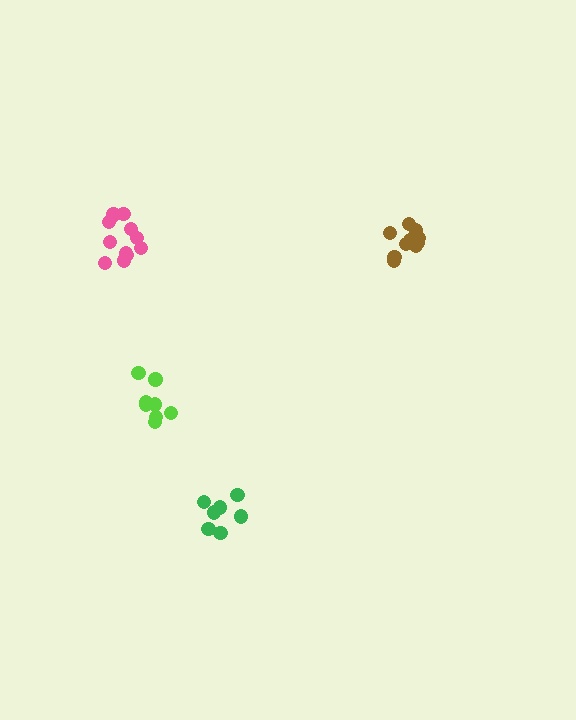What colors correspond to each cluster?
The clusters are colored: green, brown, pink, lime.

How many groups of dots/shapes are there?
There are 4 groups.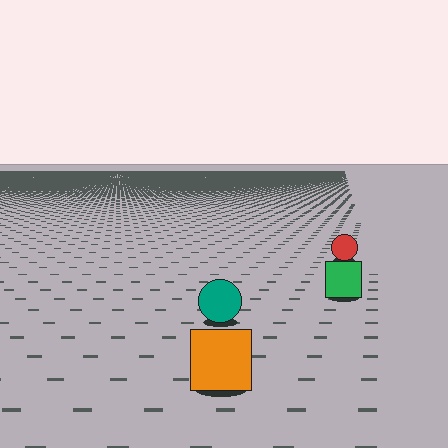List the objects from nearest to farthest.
From nearest to farthest: the orange square, the teal circle, the green square, the red circle.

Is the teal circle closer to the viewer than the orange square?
No. The orange square is closer — you can tell from the texture gradient: the ground texture is coarser near it.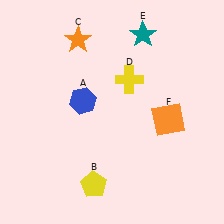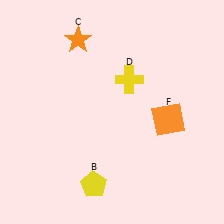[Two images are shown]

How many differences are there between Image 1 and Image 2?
There are 2 differences between the two images.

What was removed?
The blue hexagon (A), the teal star (E) were removed in Image 2.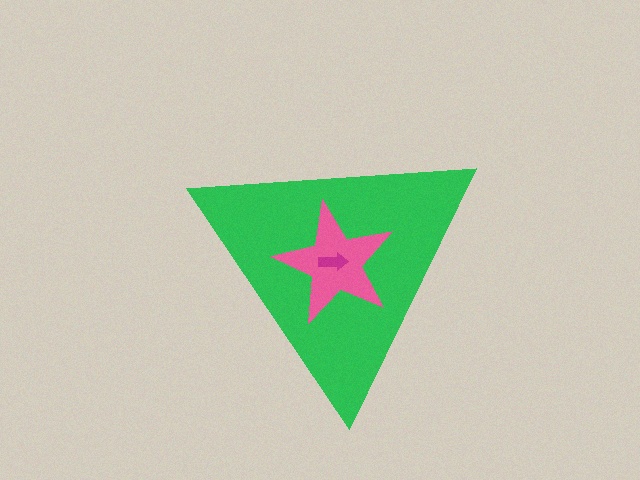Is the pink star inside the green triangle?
Yes.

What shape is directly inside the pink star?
The magenta arrow.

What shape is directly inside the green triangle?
The pink star.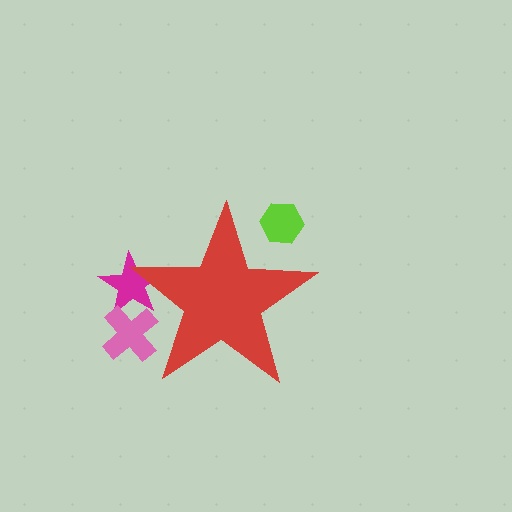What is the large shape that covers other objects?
A red star.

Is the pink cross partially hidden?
Yes, the pink cross is partially hidden behind the red star.